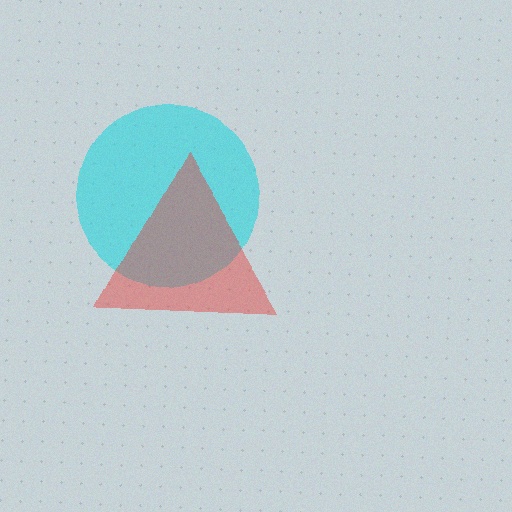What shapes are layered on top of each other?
The layered shapes are: a cyan circle, a red triangle.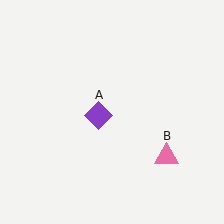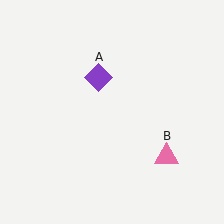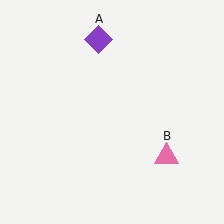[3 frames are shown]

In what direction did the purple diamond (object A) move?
The purple diamond (object A) moved up.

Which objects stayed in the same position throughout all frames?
Pink triangle (object B) remained stationary.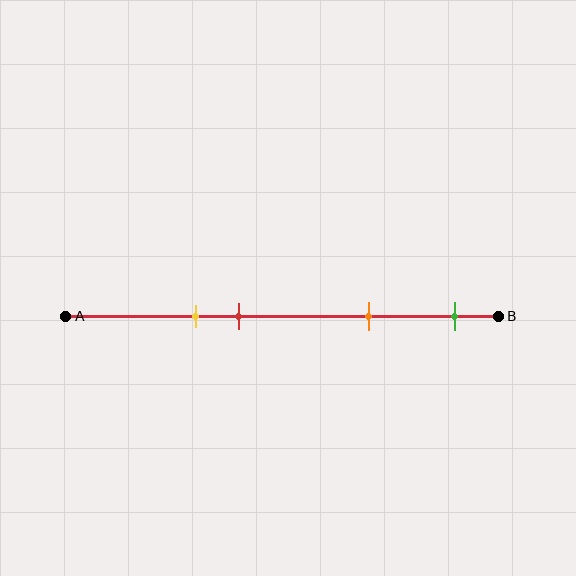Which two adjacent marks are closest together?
The yellow and red marks are the closest adjacent pair.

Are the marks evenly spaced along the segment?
No, the marks are not evenly spaced.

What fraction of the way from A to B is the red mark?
The red mark is approximately 40% (0.4) of the way from A to B.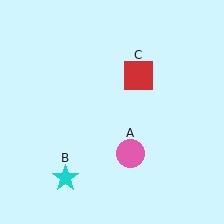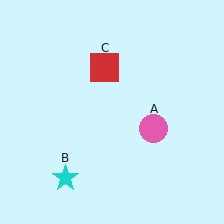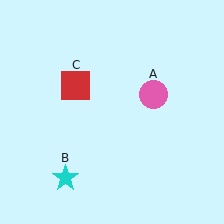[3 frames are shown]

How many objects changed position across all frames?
2 objects changed position: pink circle (object A), red square (object C).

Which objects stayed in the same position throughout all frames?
Cyan star (object B) remained stationary.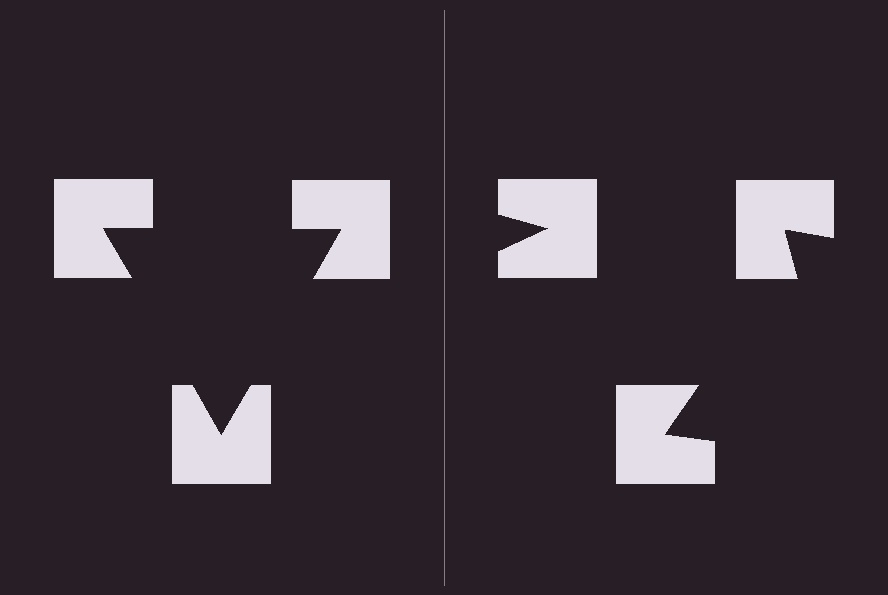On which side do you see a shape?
An illusory triangle appears on the left side. On the right side the wedge cuts are rotated, so no coherent shape forms.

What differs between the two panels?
The notched squares are positioned identically on both sides; only the wedge orientations differ. On the left they align to a triangle; on the right they are misaligned.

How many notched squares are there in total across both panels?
6 — 3 on each side.